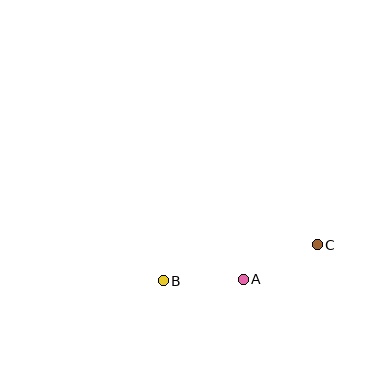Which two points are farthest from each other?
Points B and C are farthest from each other.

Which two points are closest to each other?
Points A and B are closest to each other.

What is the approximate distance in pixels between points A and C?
The distance between A and C is approximately 81 pixels.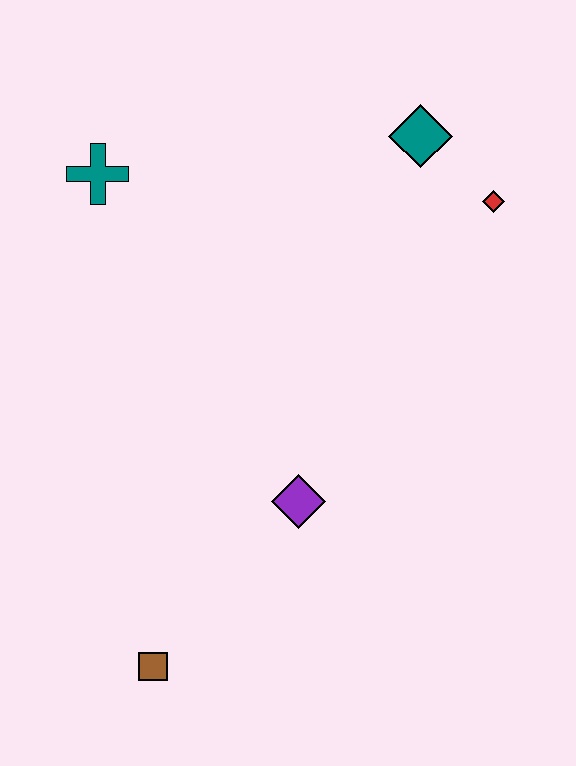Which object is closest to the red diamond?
The teal diamond is closest to the red diamond.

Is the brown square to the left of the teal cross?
No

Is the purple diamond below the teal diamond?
Yes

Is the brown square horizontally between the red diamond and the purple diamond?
No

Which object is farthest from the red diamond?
The brown square is farthest from the red diamond.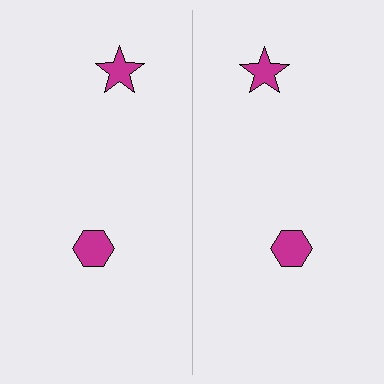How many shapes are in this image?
There are 4 shapes in this image.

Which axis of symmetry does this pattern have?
The pattern has a vertical axis of symmetry running through the center of the image.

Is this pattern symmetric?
Yes, this pattern has bilateral (reflection) symmetry.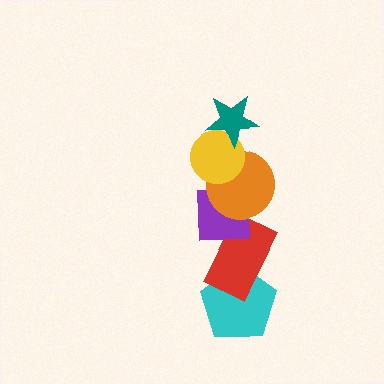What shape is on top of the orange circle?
The yellow circle is on top of the orange circle.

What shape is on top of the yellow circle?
The teal star is on top of the yellow circle.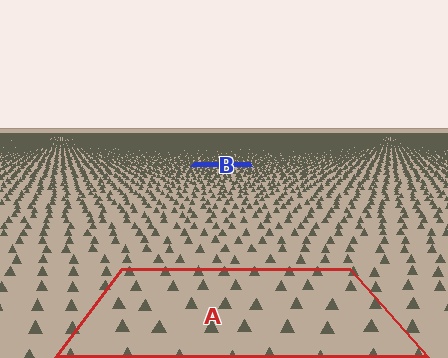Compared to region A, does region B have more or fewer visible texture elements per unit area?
Region B has more texture elements per unit area — they are packed more densely because it is farther away.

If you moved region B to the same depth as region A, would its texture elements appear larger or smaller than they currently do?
They would appear larger. At a closer depth, the same texture elements are projected at a bigger on-screen size.